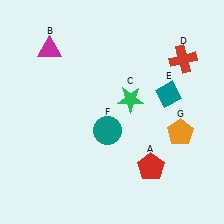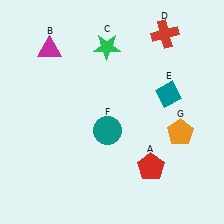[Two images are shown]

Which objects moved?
The objects that moved are: the green star (C), the red cross (D).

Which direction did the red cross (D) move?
The red cross (D) moved up.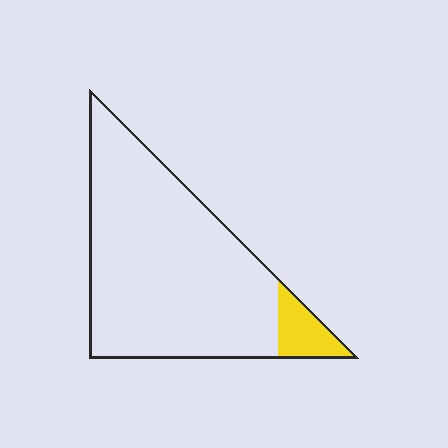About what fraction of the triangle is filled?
About one tenth (1/10).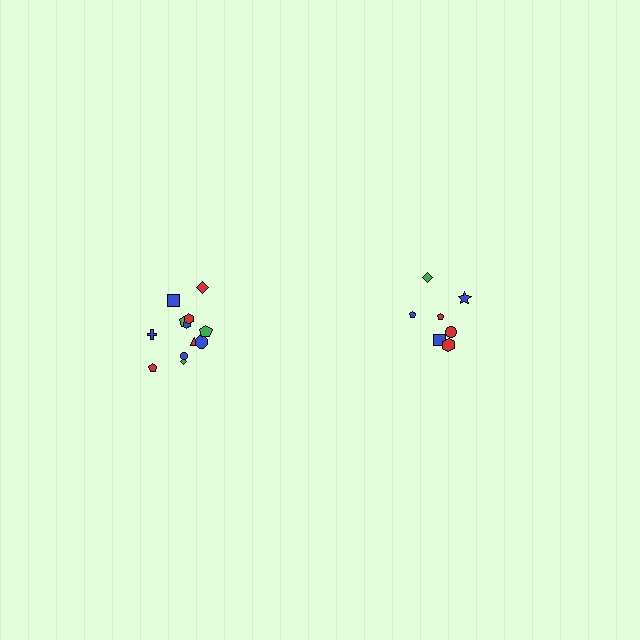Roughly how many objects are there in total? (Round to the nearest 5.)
Roughly 20 objects in total.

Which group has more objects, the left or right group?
The left group.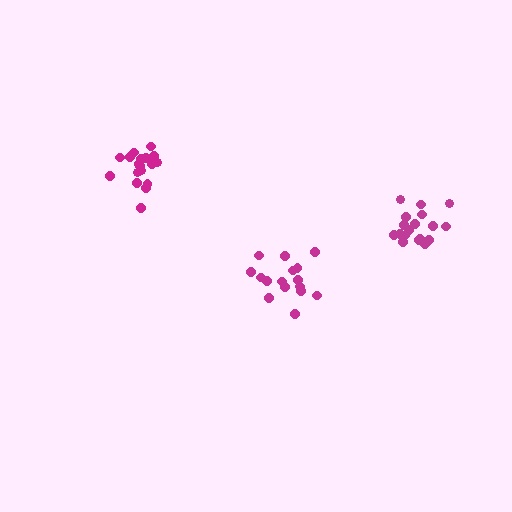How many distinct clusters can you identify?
There are 3 distinct clusters.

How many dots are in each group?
Group 1: 19 dots, Group 2: 16 dots, Group 3: 18 dots (53 total).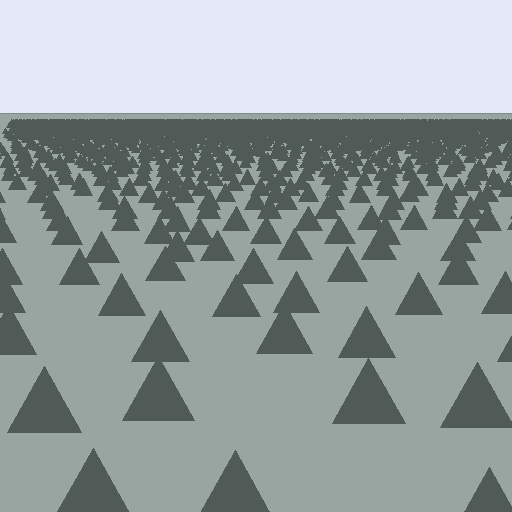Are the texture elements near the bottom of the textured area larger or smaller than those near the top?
Larger. Near the bottom, elements are closer to the viewer and appear at a bigger on-screen size.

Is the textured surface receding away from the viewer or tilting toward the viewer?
The surface is receding away from the viewer. Texture elements get smaller and denser toward the top.